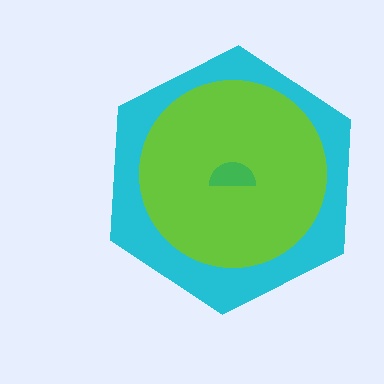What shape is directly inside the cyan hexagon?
The lime circle.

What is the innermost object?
The green semicircle.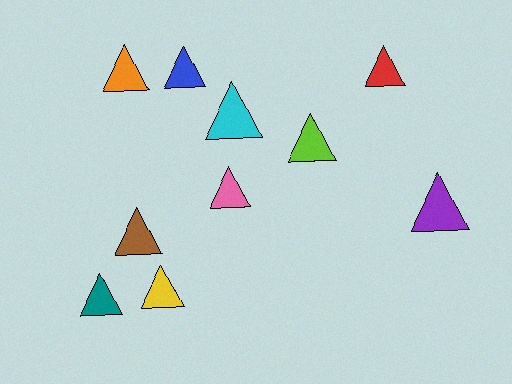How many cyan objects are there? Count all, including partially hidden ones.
There is 1 cyan object.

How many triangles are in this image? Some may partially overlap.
There are 10 triangles.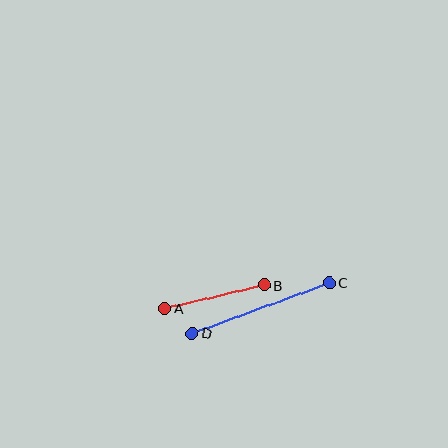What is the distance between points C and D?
The distance is approximately 146 pixels.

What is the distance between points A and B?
The distance is approximately 102 pixels.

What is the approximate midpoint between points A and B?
The midpoint is at approximately (215, 297) pixels.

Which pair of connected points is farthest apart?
Points C and D are farthest apart.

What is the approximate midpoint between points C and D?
The midpoint is at approximately (261, 308) pixels.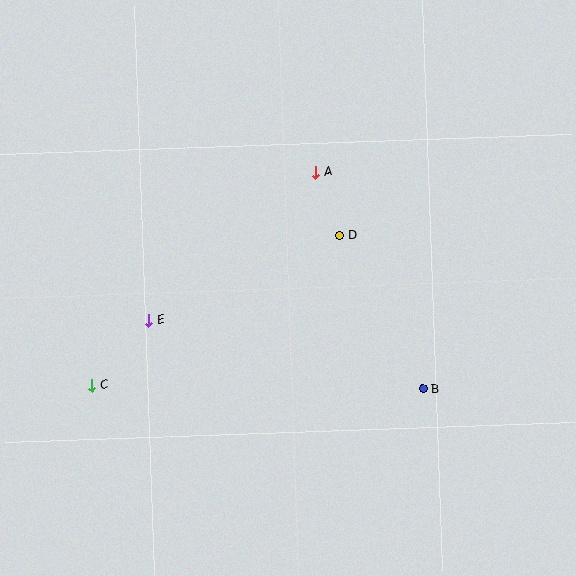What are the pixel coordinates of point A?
Point A is at (316, 172).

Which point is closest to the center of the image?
Point D at (340, 235) is closest to the center.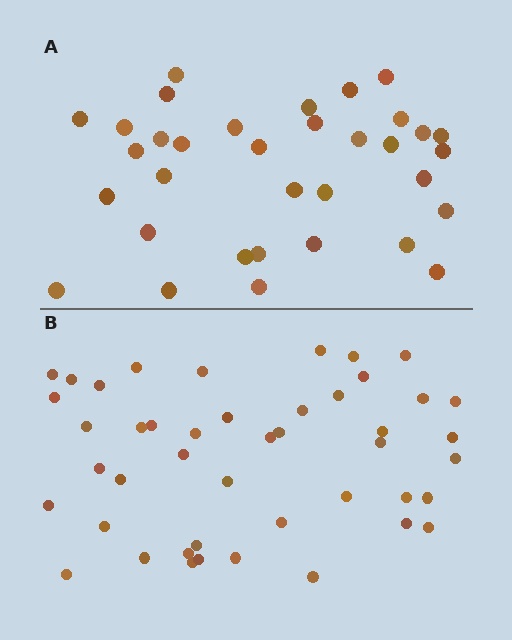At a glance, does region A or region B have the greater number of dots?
Region B (the bottom region) has more dots.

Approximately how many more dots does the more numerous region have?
Region B has roughly 12 or so more dots than region A.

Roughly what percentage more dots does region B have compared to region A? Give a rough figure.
About 30% more.